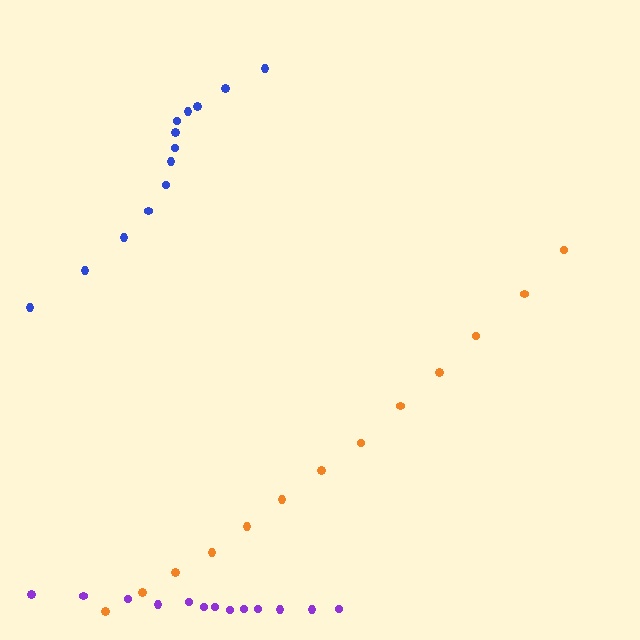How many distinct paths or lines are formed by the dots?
There are 3 distinct paths.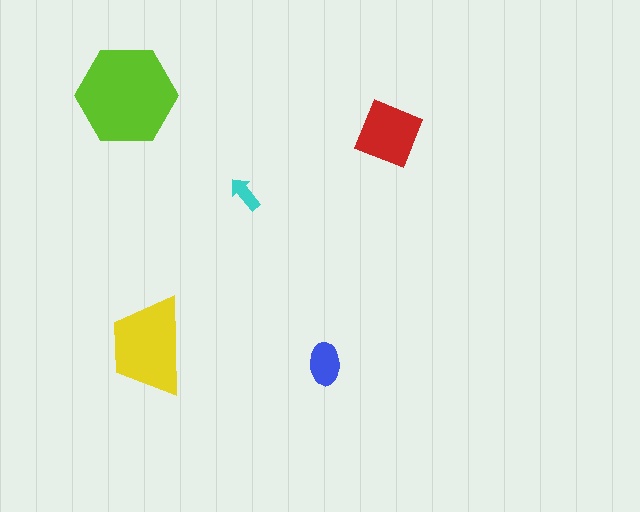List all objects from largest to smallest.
The lime hexagon, the yellow trapezoid, the red square, the blue ellipse, the cyan arrow.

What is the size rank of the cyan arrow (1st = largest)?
5th.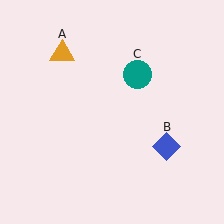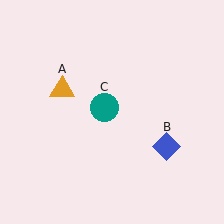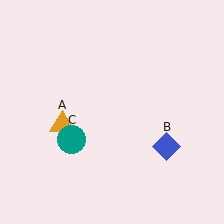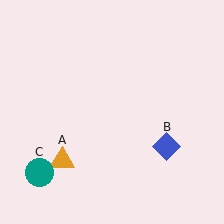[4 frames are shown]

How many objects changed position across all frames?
2 objects changed position: orange triangle (object A), teal circle (object C).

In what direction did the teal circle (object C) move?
The teal circle (object C) moved down and to the left.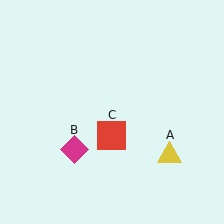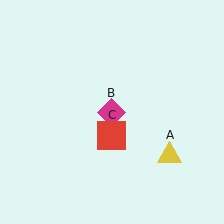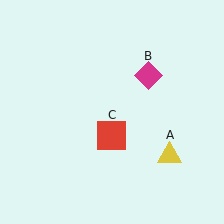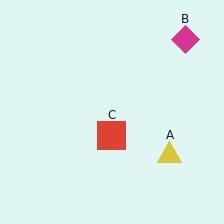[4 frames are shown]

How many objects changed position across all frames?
1 object changed position: magenta diamond (object B).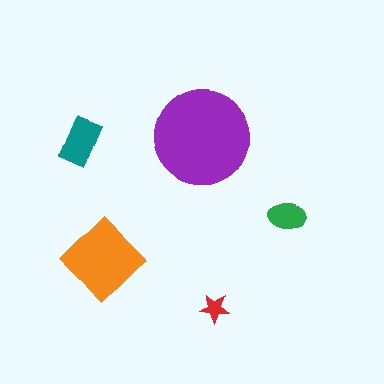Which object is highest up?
The purple circle is topmost.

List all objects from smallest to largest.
The red star, the green ellipse, the teal rectangle, the orange diamond, the purple circle.